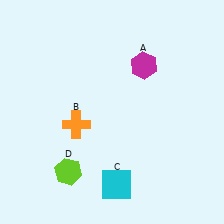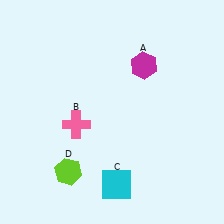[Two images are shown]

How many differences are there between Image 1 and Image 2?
There is 1 difference between the two images.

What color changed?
The cross (B) changed from orange in Image 1 to pink in Image 2.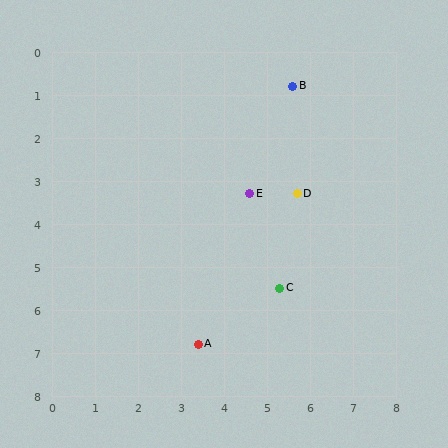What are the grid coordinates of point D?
Point D is at approximately (5.7, 3.3).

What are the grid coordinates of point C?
Point C is at approximately (5.3, 5.5).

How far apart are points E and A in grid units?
Points E and A are about 3.7 grid units apart.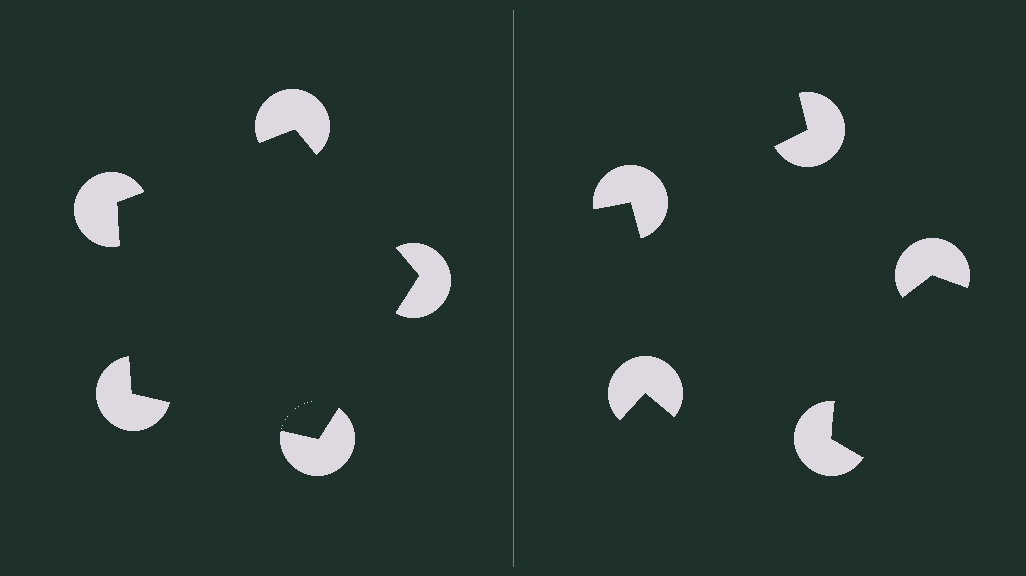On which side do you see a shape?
An illusory pentagon appears on the left side. On the right side the wedge cuts are rotated, so no coherent shape forms.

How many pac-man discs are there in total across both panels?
10 — 5 on each side.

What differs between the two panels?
The pac-man discs are positioned identically on both sides; only the wedge orientations differ. On the left they align to a pentagon; on the right they are misaligned.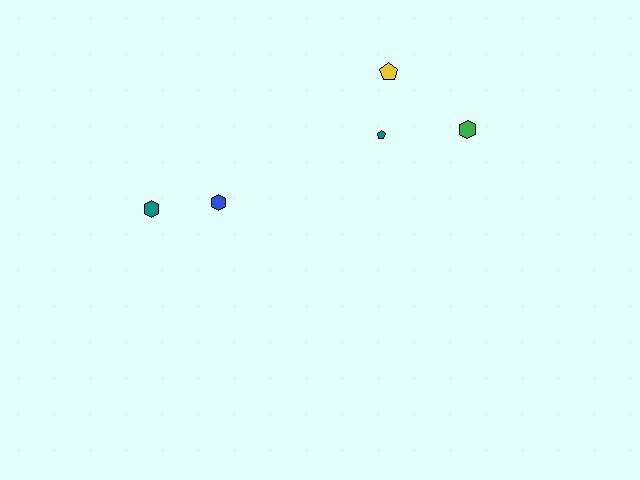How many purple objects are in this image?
There are no purple objects.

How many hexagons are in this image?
There are 3 hexagons.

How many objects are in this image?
There are 5 objects.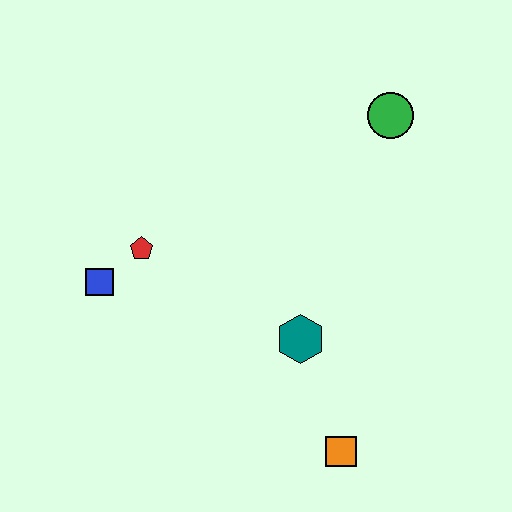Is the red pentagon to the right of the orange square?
No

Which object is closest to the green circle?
The teal hexagon is closest to the green circle.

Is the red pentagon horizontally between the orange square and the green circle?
No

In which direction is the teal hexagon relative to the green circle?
The teal hexagon is below the green circle.